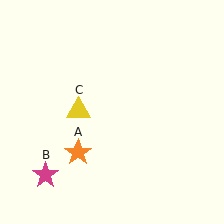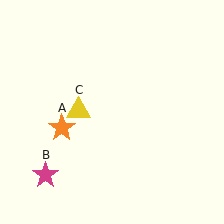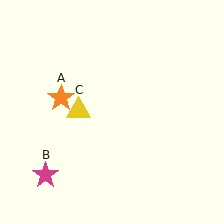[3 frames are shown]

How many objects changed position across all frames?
1 object changed position: orange star (object A).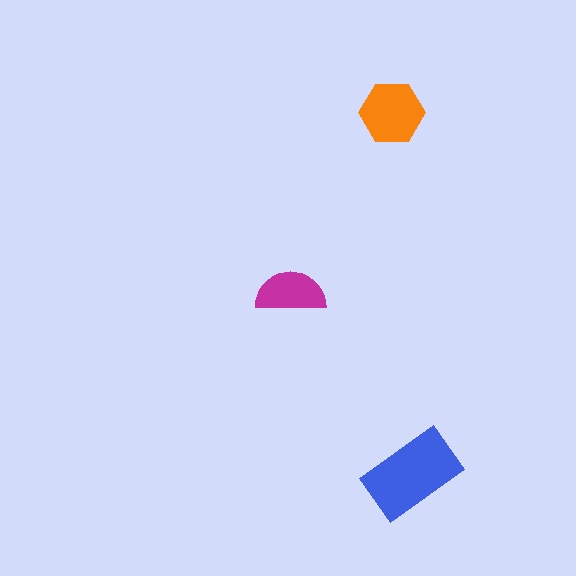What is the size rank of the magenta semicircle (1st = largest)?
3rd.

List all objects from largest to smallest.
The blue rectangle, the orange hexagon, the magenta semicircle.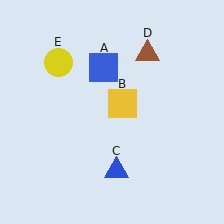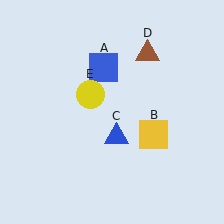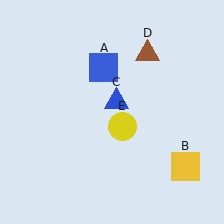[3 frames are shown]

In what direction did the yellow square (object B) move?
The yellow square (object B) moved down and to the right.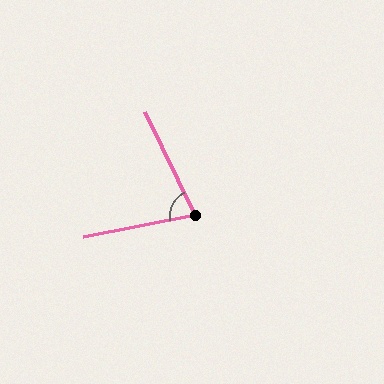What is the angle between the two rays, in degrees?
Approximately 75 degrees.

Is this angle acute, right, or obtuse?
It is acute.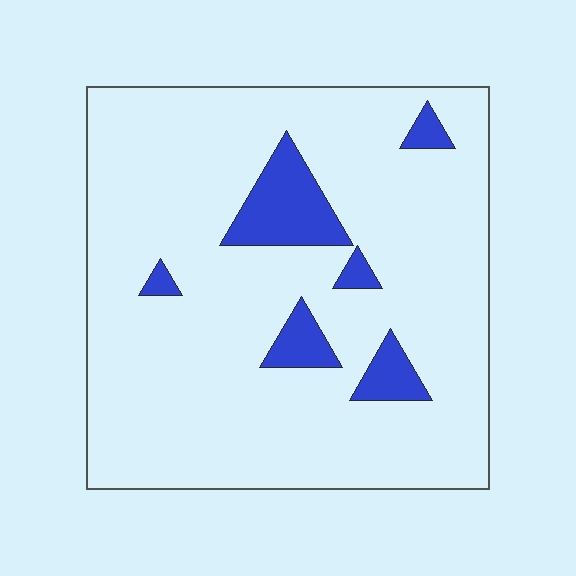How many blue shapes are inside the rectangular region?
6.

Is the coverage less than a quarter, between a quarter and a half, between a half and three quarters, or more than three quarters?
Less than a quarter.